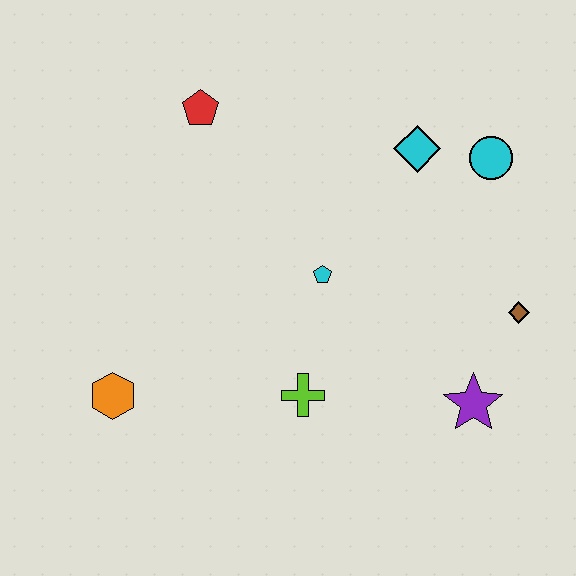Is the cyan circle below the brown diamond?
No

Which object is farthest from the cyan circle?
The orange hexagon is farthest from the cyan circle.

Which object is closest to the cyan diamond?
The cyan circle is closest to the cyan diamond.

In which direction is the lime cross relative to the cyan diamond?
The lime cross is below the cyan diamond.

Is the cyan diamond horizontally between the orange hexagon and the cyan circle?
Yes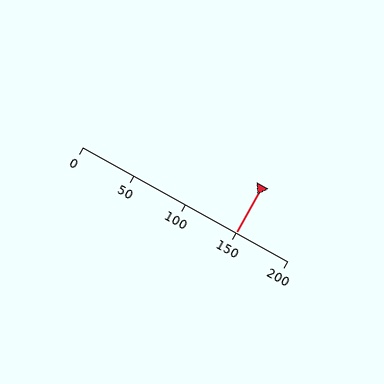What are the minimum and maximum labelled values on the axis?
The axis runs from 0 to 200.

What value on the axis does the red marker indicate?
The marker indicates approximately 150.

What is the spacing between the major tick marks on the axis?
The major ticks are spaced 50 apart.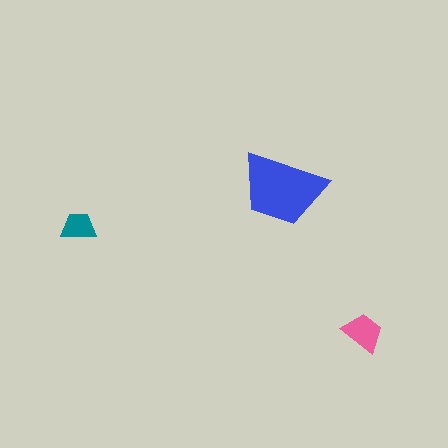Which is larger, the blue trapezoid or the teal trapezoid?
The blue one.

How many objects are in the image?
There are 3 objects in the image.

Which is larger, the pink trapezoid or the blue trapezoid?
The blue one.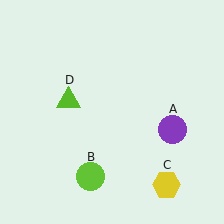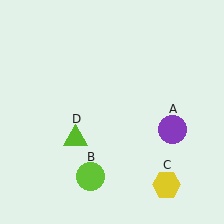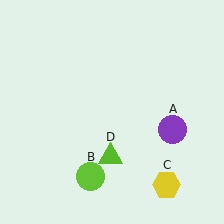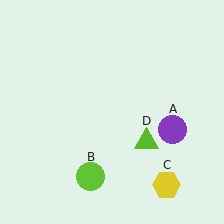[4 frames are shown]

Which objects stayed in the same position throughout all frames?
Purple circle (object A) and lime circle (object B) and yellow hexagon (object C) remained stationary.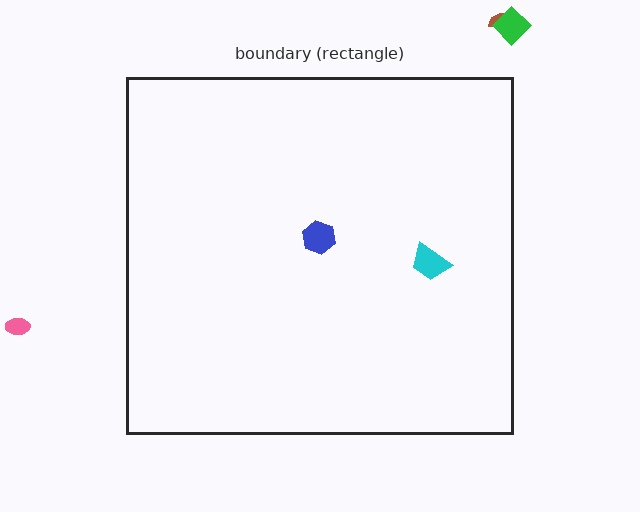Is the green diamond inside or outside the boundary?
Outside.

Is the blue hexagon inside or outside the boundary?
Inside.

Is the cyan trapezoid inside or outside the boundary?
Inside.